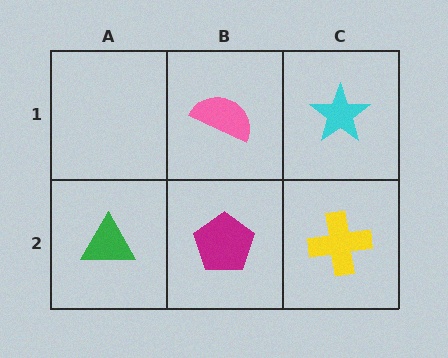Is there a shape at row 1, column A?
No, that cell is empty.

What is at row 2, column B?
A magenta pentagon.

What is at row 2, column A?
A green triangle.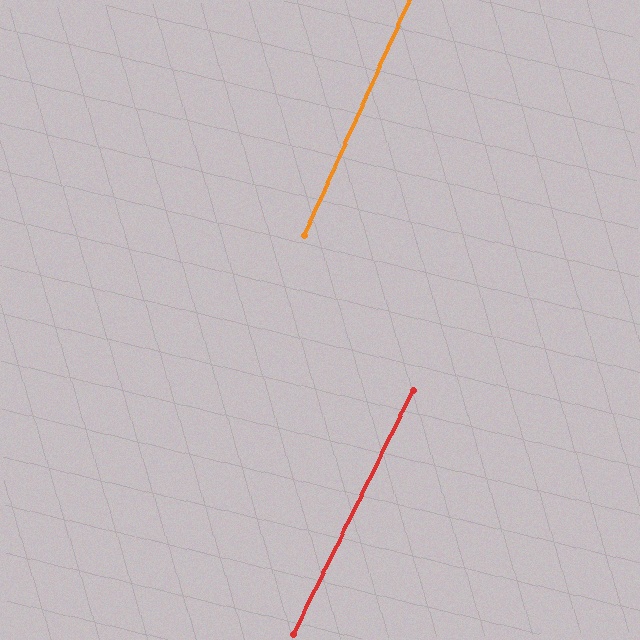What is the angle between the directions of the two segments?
Approximately 2 degrees.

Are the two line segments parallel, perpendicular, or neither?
Parallel — their directions differ by only 1.8°.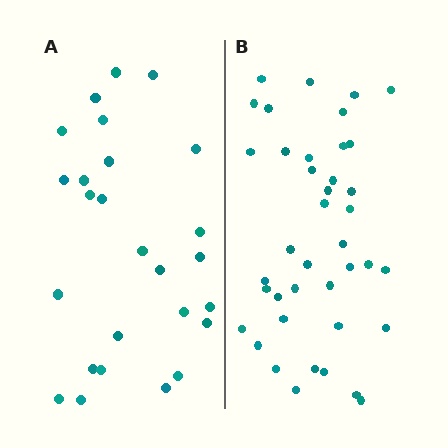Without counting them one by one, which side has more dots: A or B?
Region B (the right region) has more dots.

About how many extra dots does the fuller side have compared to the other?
Region B has approximately 15 more dots than region A.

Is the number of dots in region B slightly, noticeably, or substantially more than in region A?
Region B has substantially more. The ratio is roughly 1.5 to 1.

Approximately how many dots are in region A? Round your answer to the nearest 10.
About 30 dots. (The exact count is 26, which rounds to 30.)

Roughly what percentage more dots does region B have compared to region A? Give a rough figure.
About 55% more.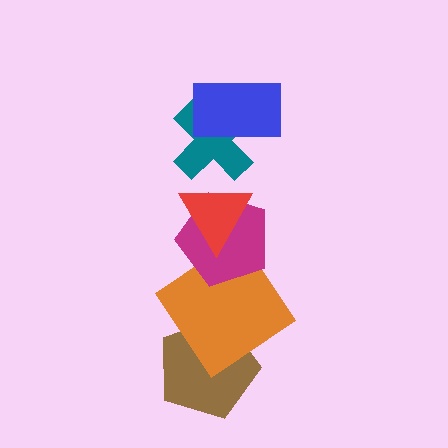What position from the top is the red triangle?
The red triangle is 3rd from the top.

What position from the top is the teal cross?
The teal cross is 2nd from the top.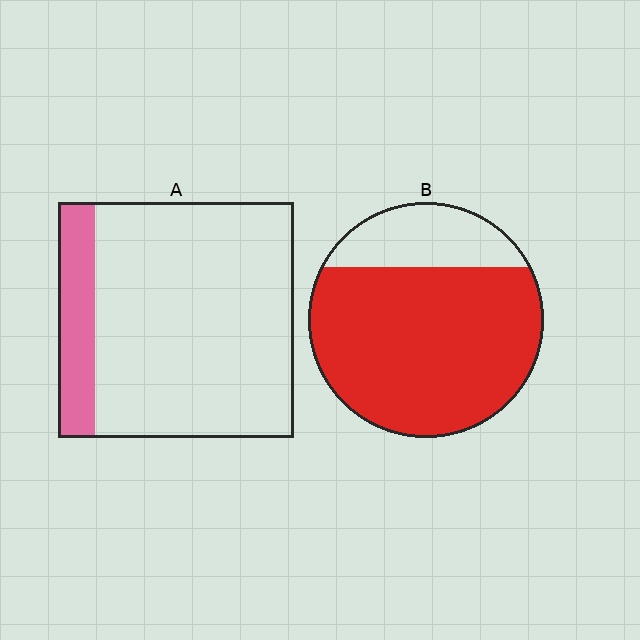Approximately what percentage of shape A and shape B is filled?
A is approximately 15% and B is approximately 80%.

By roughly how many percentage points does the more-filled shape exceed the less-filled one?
By roughly 60 percentage points (B over A).